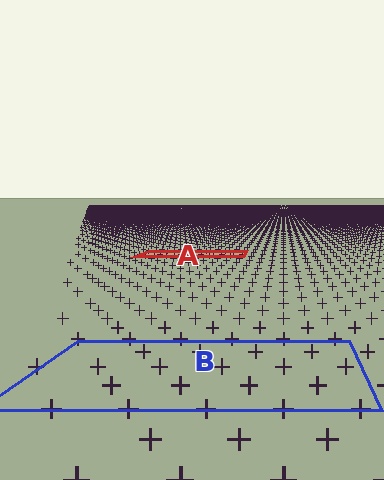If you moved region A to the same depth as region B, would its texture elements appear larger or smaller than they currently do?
They would appear larger. At a closer depth, the same texture elements are projected at a bigger on-screen size.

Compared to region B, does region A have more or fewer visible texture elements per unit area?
Region A has more texture elements per unit area — they are packed more densely because it is farther away.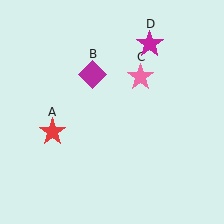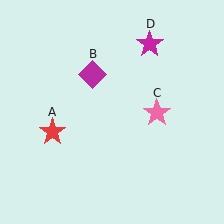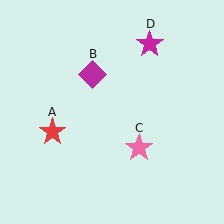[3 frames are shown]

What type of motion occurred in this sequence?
The pink star (object C) rotated clockwise around the center of the scene.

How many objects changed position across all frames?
1 object changed position: pink star (object C).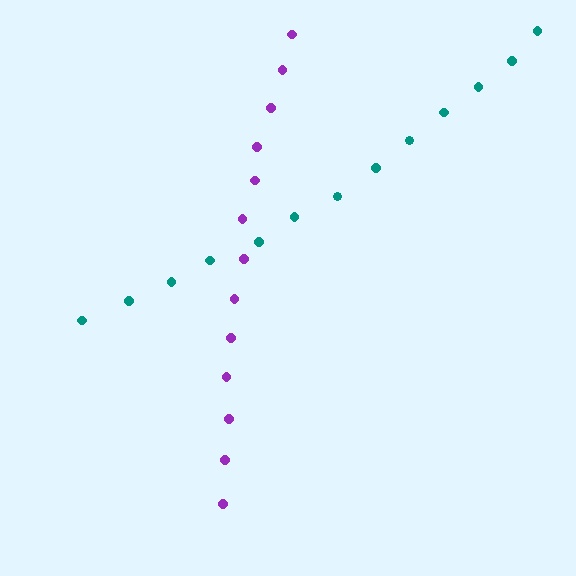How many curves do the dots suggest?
There are 2 distinct paths.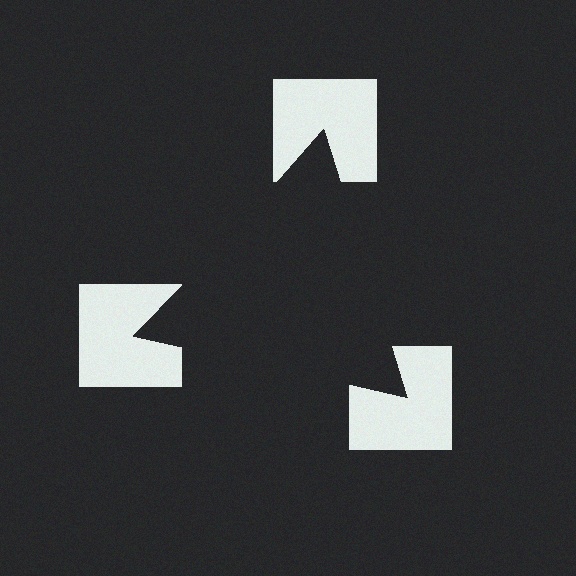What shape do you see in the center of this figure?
An illusory triangle — its edges are inferred from the aligned wedge cuts in the notched squares, not physically drawn.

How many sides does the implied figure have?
3 sides.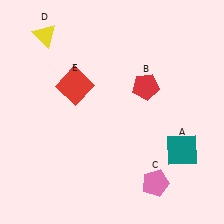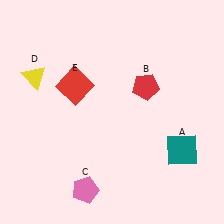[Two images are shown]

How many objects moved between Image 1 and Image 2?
2 objects moved between the two images.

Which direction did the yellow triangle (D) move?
The yellow triangle (D) moved down.